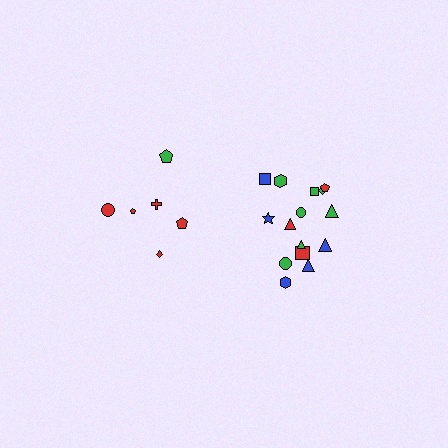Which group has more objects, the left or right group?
The right group.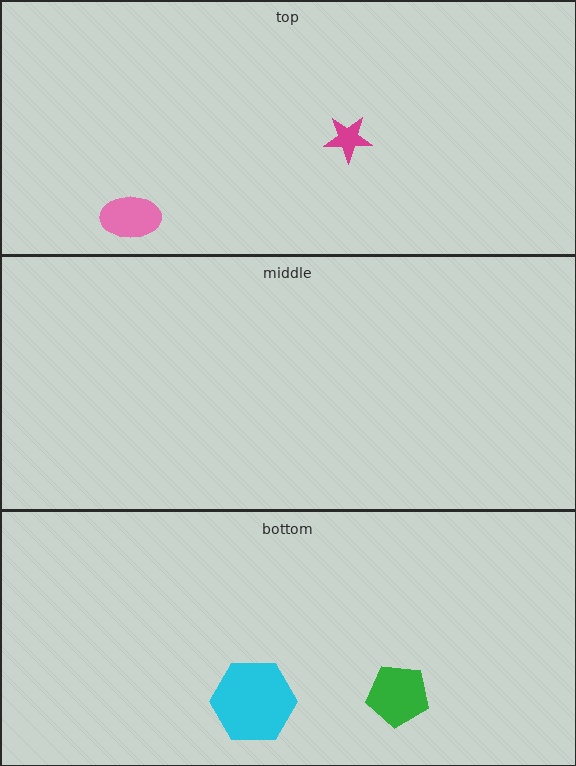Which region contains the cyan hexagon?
The bottom region.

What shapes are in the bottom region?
The green pentagon, the cyan hexagon.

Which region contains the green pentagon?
The bottom region.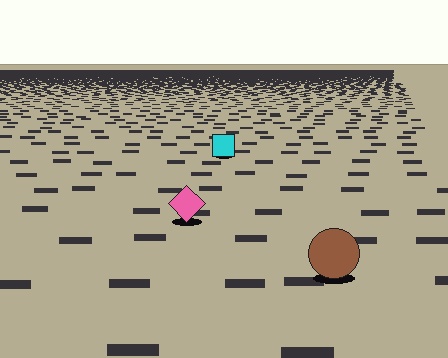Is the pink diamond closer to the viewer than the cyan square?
Yes. The pink diamond is closer — you can tell from the texture gradient: the ground texture is coarser near it.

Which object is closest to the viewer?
The brown circle is closest. The texture marks near it are larger and more spread out.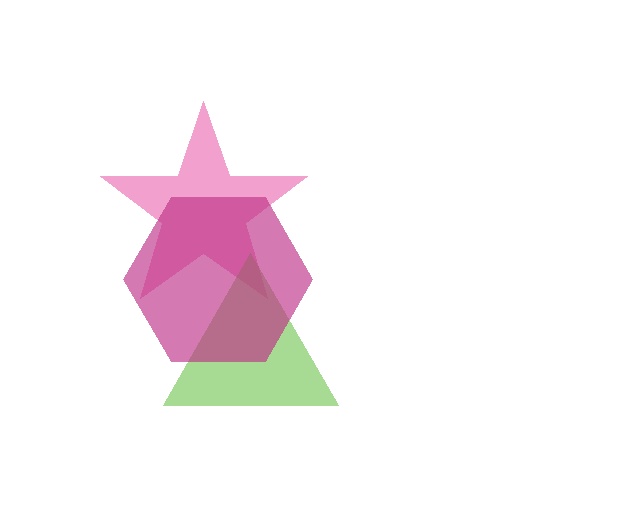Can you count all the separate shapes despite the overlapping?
Yes, there are 3 separate shapes.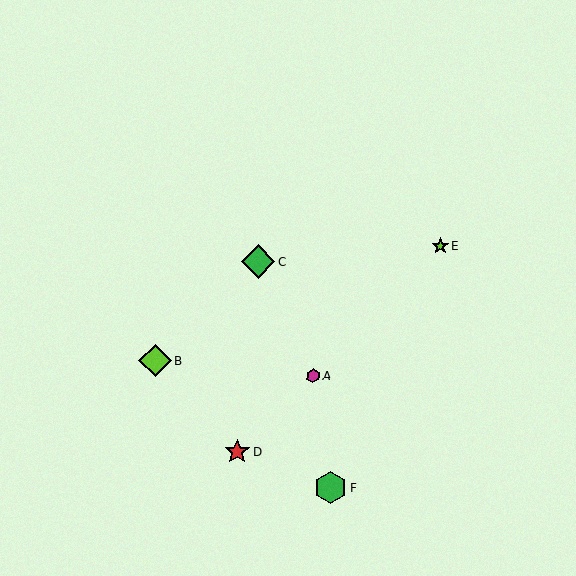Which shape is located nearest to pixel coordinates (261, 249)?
The green diamond (labeled C) at (258, 261) is nearest to that location.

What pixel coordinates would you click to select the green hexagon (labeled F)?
Click at (330, 488) to select the green hexagon F.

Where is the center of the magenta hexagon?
The center of the magenta hexagon is at (313, 376).